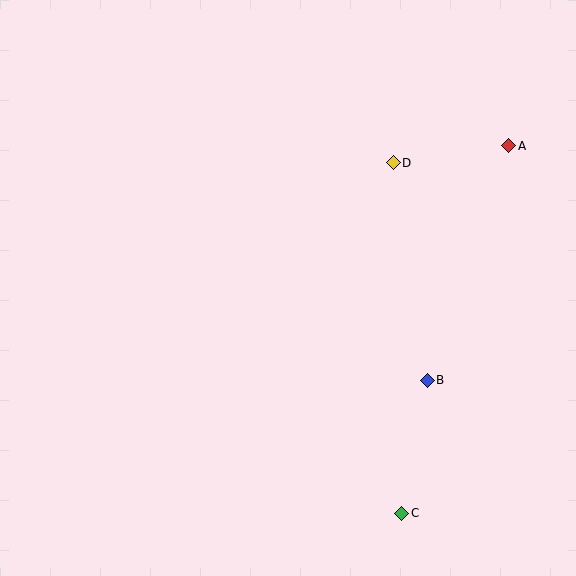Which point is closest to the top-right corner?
Point A is closest to the top-right corner.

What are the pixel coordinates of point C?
Point C is at (402, 513).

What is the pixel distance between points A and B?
The distance between A and B is 248 pixels.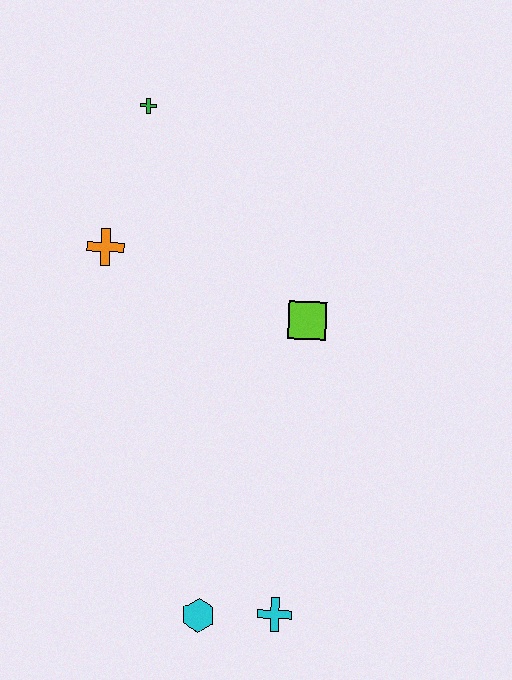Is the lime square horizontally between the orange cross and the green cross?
No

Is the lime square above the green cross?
No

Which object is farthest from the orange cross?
The cyan cross is farthest from the orange cross.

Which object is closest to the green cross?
The orange cross is closest to the green cross.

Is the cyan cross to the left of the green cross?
No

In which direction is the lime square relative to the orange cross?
The lime square is to the right of the orange cross.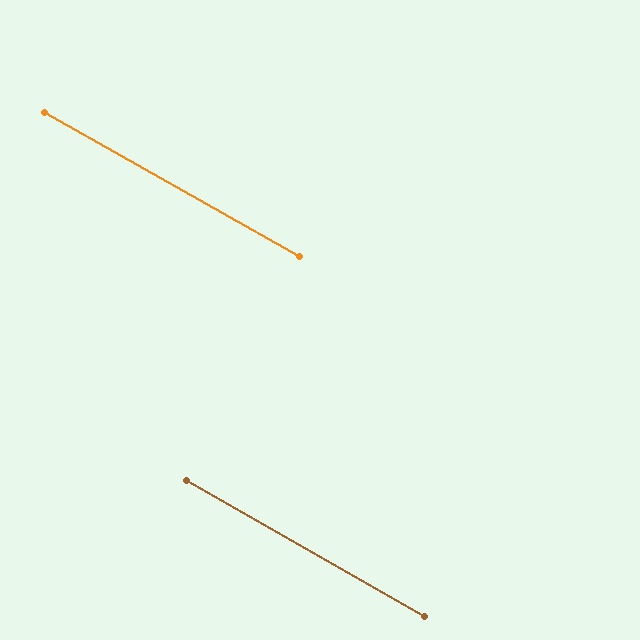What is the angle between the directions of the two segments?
Approximately 0 degrees.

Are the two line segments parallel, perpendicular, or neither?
Parallel — their directions differ by only 0.4°.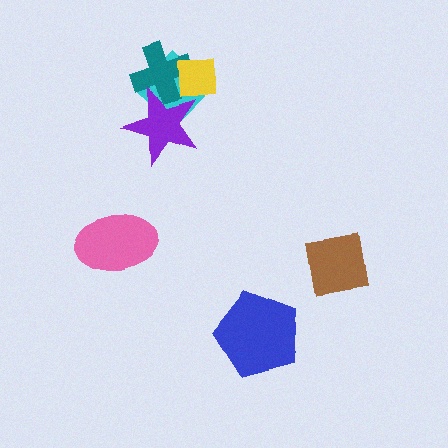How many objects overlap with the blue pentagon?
0 objects overlap with the blue pentagon.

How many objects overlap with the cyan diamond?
3 objects overlap with the cyan diamond.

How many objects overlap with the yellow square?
3 objects overlap with the yellow square.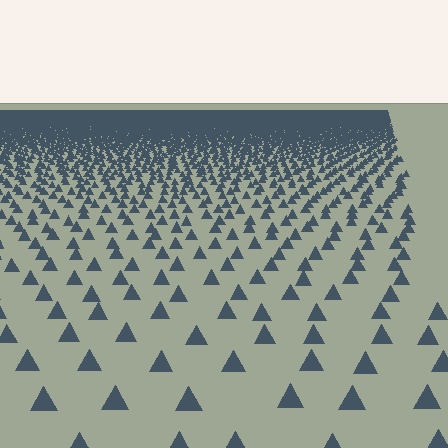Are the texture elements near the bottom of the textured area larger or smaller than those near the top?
Larger. Near the bottom, elements are closer to the viewer and appear at a bigger on-screen size.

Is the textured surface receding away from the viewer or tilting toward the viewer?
The surface is receding away from the viewer. Texture elements get smaller and denser toward the top.